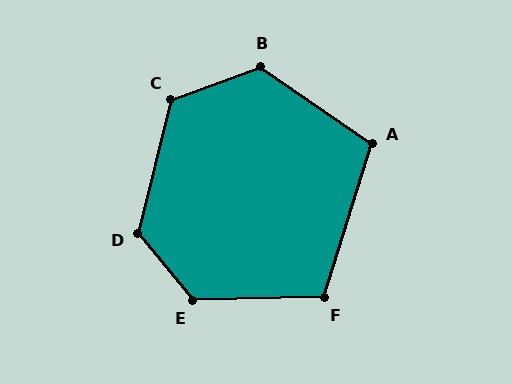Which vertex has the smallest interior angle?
A, at approximately 107 degrees.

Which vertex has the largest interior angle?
E, at approximately 128 degrees.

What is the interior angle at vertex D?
Approximately 127 degrees (obtuse).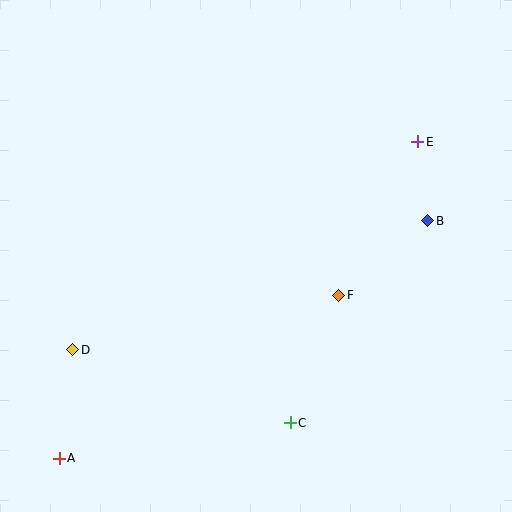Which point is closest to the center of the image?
Point F at (339, 295) is closest to the center.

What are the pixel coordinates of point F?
Point F is at (339, 295).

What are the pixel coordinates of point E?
Point E is at (418, 142).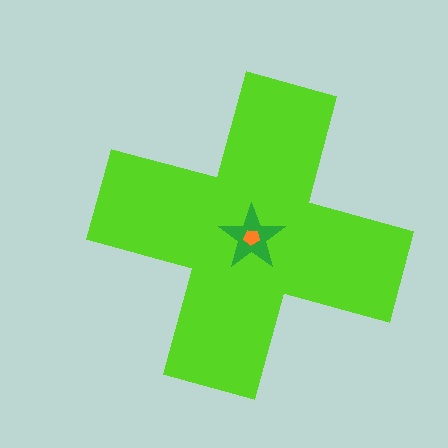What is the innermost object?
The orange pentagon.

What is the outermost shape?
The lime cross.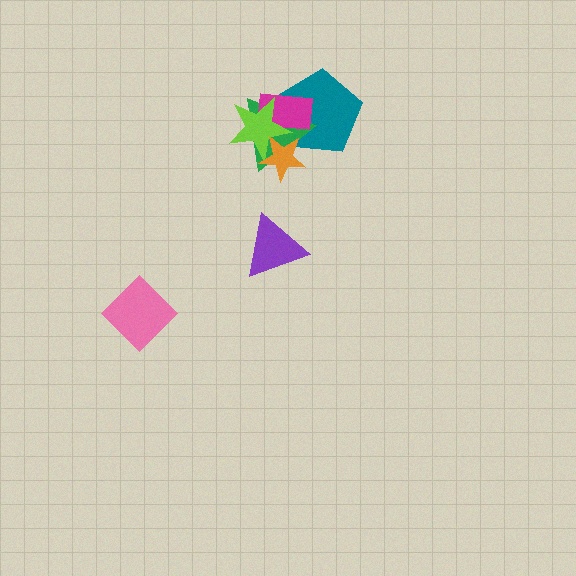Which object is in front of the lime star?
The orange star is in front of the lime star.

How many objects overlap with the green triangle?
4 objects overlap with the green triangle.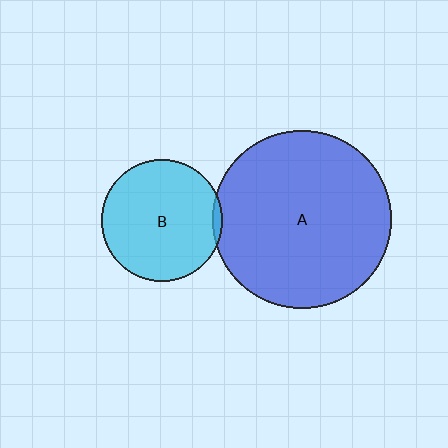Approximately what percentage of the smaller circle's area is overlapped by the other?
Approximately 5%.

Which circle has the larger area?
Circle A (blue).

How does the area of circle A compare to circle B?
Approximately 2.2 times.